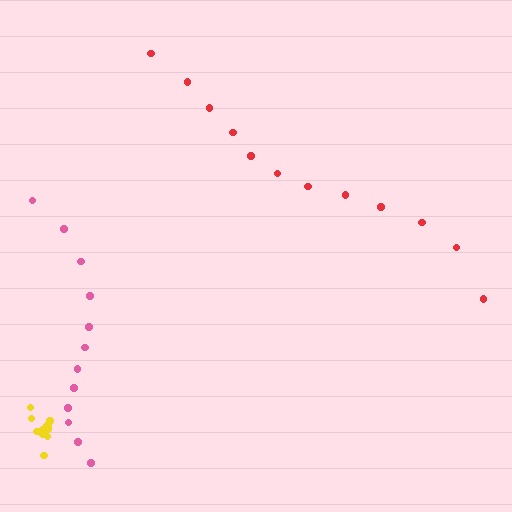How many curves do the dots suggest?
There are 3 distinct paths.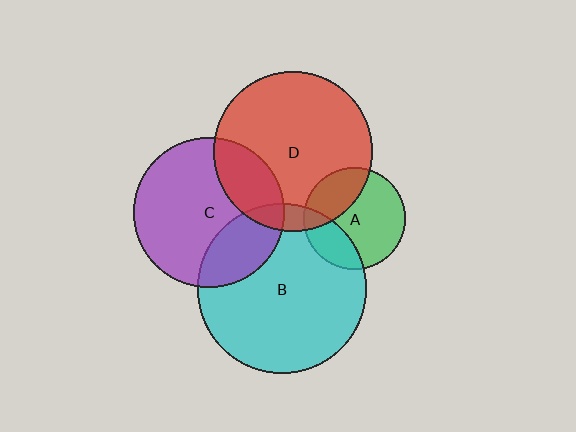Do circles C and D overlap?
Yes.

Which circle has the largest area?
Circle B (cyan).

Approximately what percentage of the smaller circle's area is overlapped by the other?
Approximately 25%.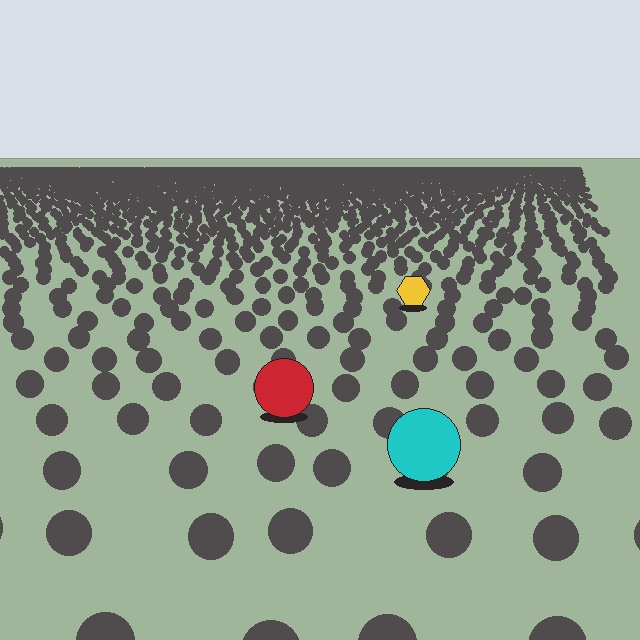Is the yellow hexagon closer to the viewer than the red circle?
No. The red circle is closer — you can tell from the texture gradient: the ground texture is coarser near it.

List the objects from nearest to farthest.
From nearest to farthest: the cyan circle, the red circle, the yellow hexagon.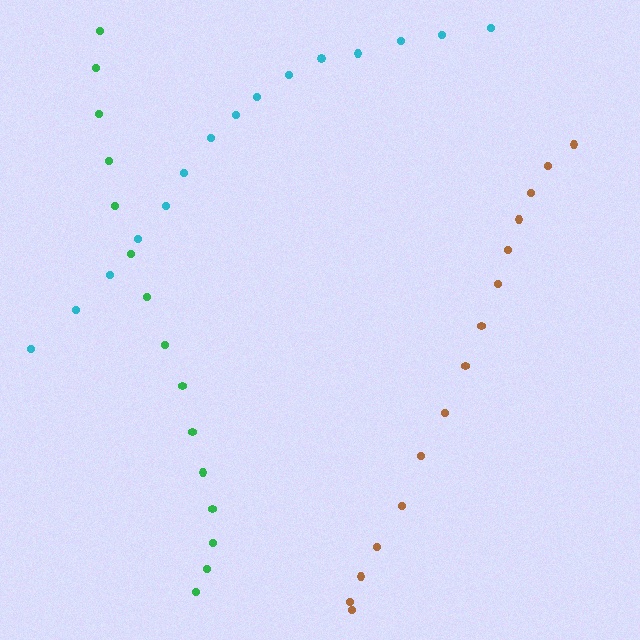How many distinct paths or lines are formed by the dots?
There are 3 distinct paths.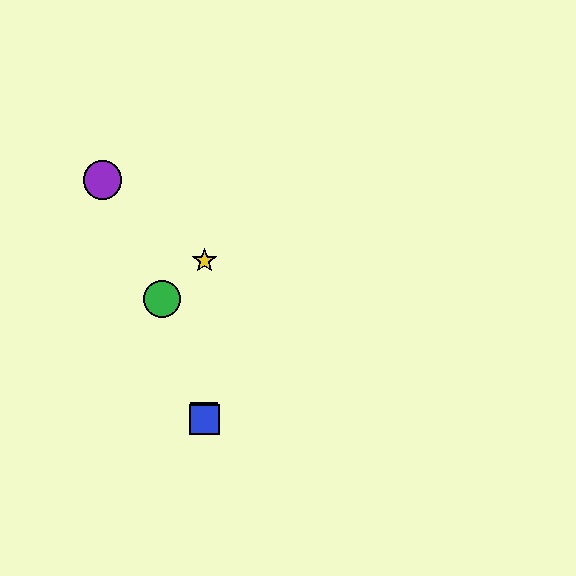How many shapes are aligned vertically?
3 shapes (the red square, the blue square, the yellow star) are aligned vertically.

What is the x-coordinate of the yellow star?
The yellow star is at x≈204.